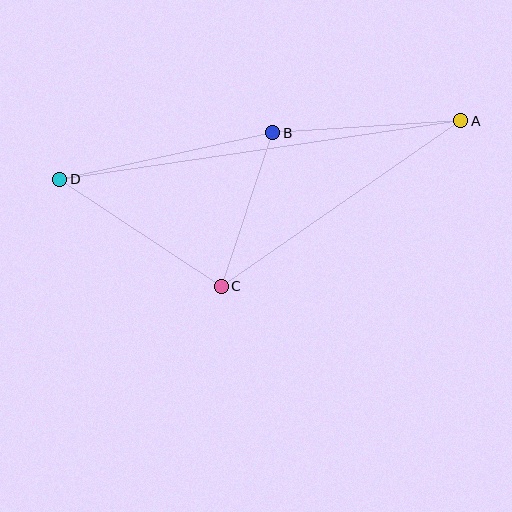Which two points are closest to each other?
Points B and C are closest to each other.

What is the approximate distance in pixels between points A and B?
The distance between A and B is approximately 188 pixels.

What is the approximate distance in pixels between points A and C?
The distance between A and C is approximately 291 pixels.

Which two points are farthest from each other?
Points A and D are farthest from each other.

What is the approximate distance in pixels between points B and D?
The distance between B and D is approximately 218 pixels.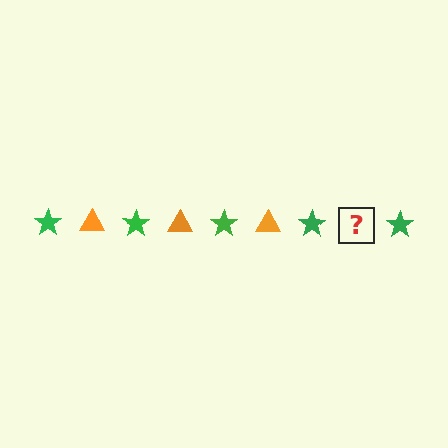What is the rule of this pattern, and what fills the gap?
The rule is that the pattern alternates between green star and orange triangle. The gap should be filled with an orange triangle.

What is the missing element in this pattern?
The missing element is an orange triangle.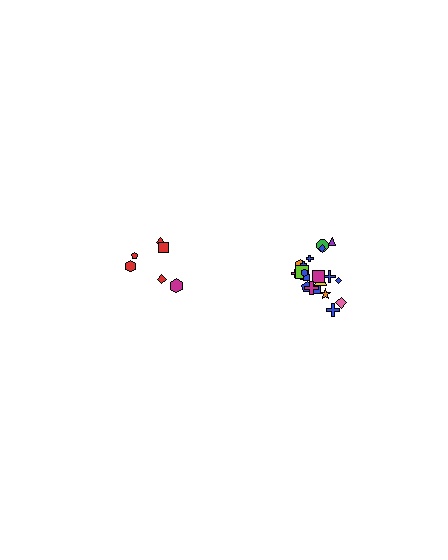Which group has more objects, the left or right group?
The right group.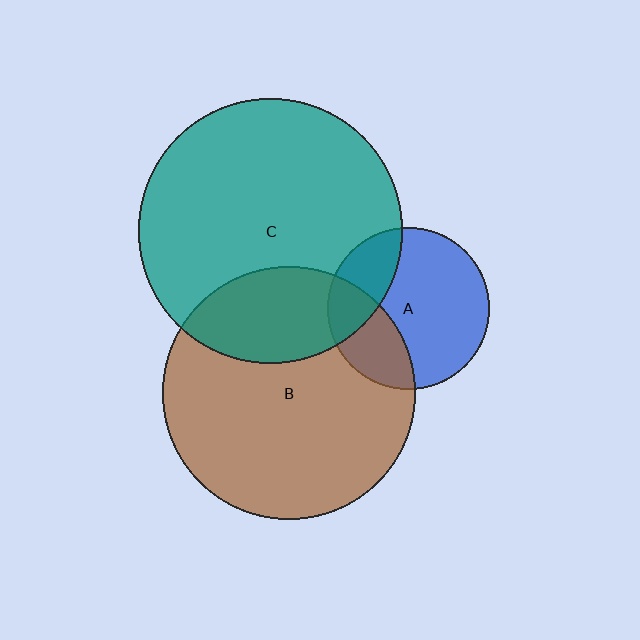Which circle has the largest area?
Circle C (teal).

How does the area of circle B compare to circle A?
Approximately 2.5 times.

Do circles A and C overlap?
Yes.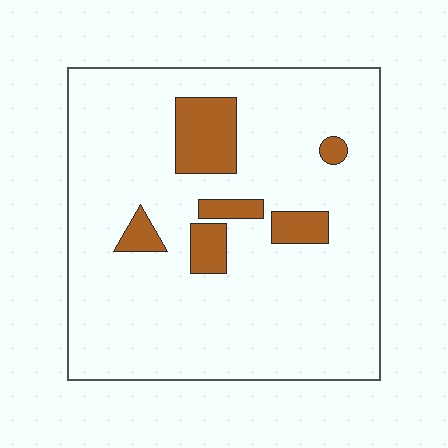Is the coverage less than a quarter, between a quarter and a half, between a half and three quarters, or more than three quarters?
Less than a quarter.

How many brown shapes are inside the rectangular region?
6.